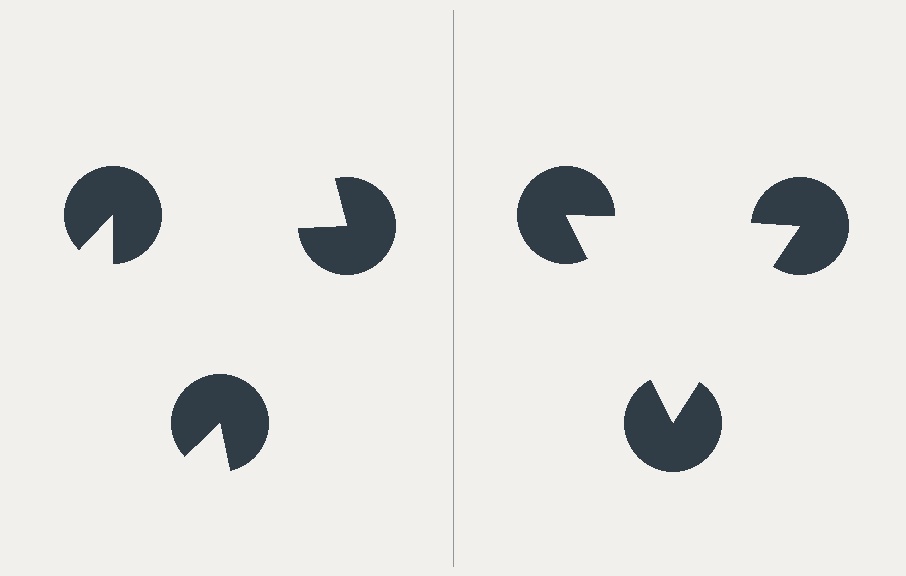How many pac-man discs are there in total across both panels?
6 — 3 on each side.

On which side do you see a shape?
An illusory triangle appears on the right side. On the left side the wedge cuts are rotated, so no coherent shape forms.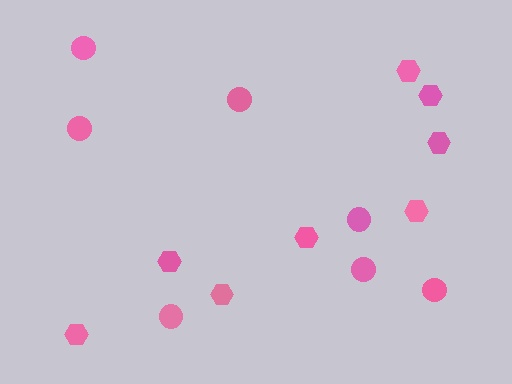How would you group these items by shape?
There are 2 groups: one group of circles (7) and one group of hexagons (8).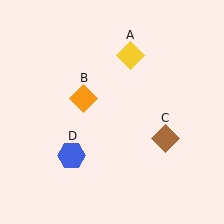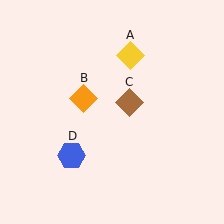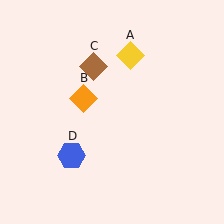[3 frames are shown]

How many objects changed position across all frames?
1 object changed position: brown diamond (object C).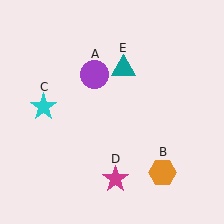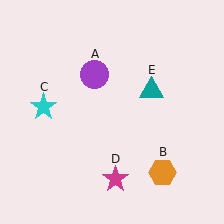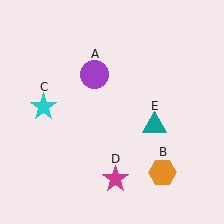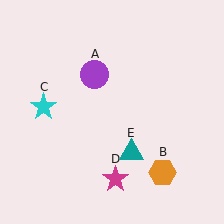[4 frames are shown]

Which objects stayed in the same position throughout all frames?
Purple circle (object A) and orange hexagon (object B) and cyan star (object C) and magenta star (object D) remained stationary.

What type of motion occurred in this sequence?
The teal triangle (object E) rotated clockwise around the center of the scene.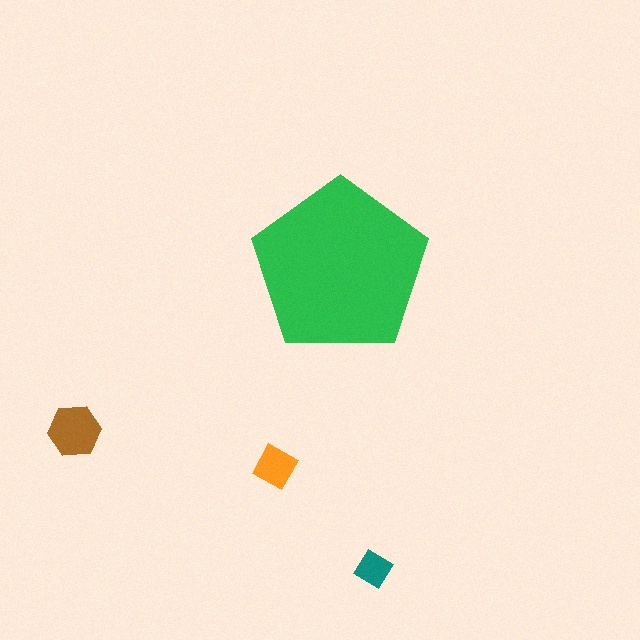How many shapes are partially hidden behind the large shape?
0 shapes are partially hidden.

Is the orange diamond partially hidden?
No, the orange diamond is fully visible.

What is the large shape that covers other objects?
A green pentagon.